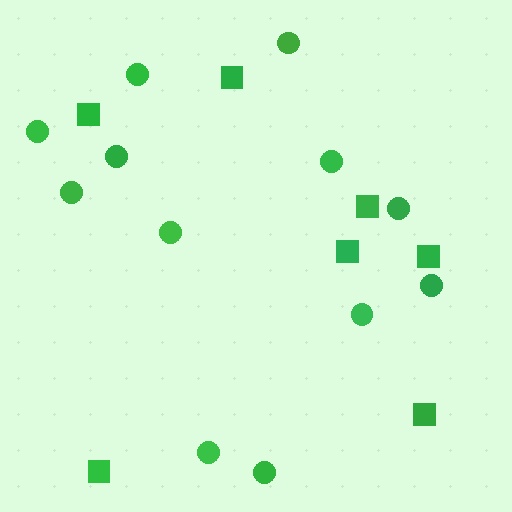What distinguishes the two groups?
There are 2 groups: one group of circles (12) and one group of squares (7).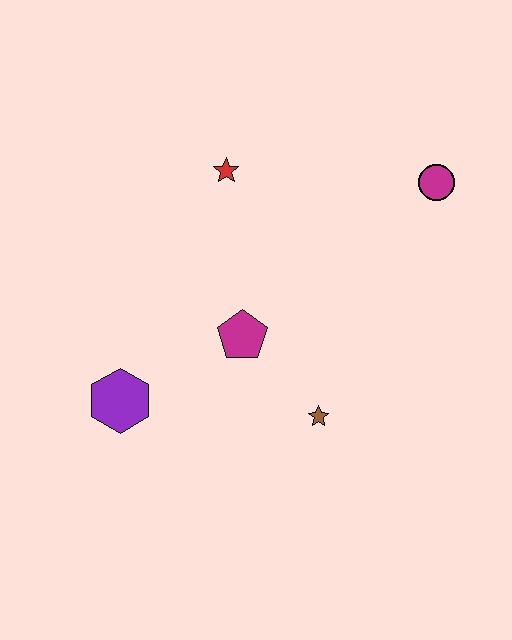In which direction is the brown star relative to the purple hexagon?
The brown star is to the right of the purple hexagon.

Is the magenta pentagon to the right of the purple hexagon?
Yes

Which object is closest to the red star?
The magenta pentagon is closest to the red star.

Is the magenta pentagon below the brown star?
No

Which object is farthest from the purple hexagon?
The magenta circle is farthest from the purple hexagon.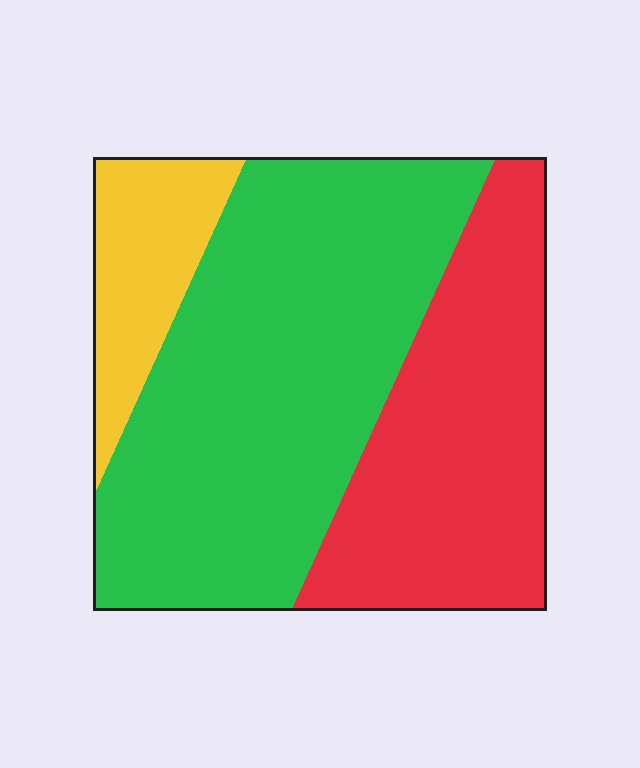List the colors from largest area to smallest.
From largest to smallest: green, red, yellow.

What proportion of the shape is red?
Red covers about 35% of the shape.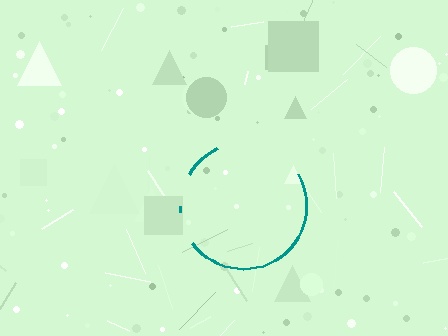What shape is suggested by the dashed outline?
The dashed outline suggests a circle.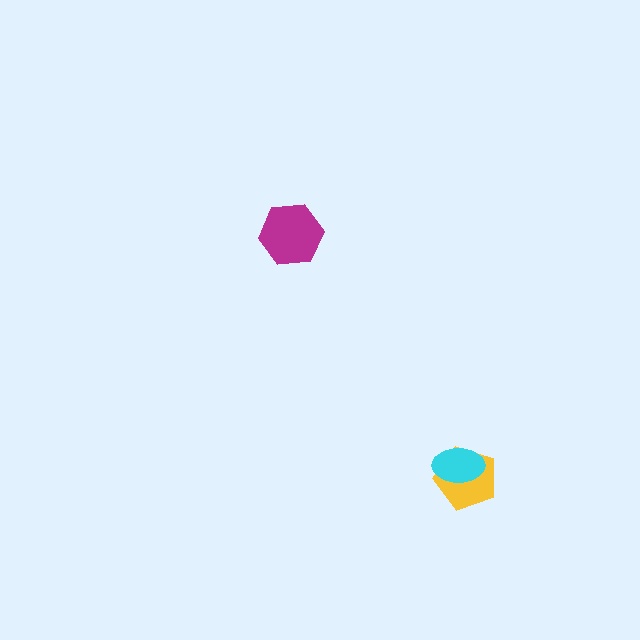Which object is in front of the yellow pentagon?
The cyan ellipse is in front of the yellow pentagon.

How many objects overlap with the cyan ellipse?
1 object overlaps with the cyan ellipse.